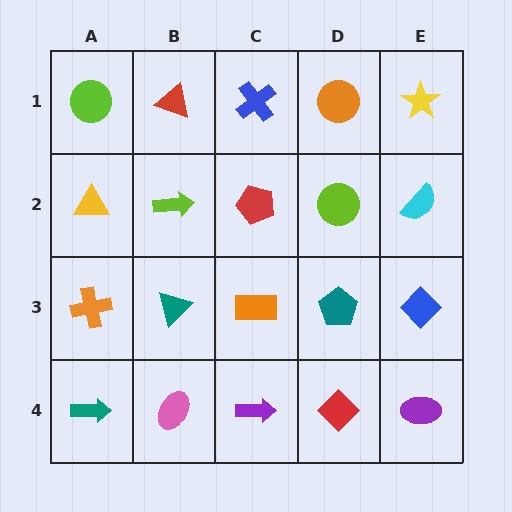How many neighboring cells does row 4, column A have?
2.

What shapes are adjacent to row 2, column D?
An orange circle (row 1, column D), a teal pentagon (row 3, column D), a red pentagon (row 2, column C), a cyan semicircle (row 2, column E).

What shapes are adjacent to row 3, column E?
A cyan semicircle (row 2, column E), a purple ellipse (row 4, column E), a teal pentagon (row 3, column D).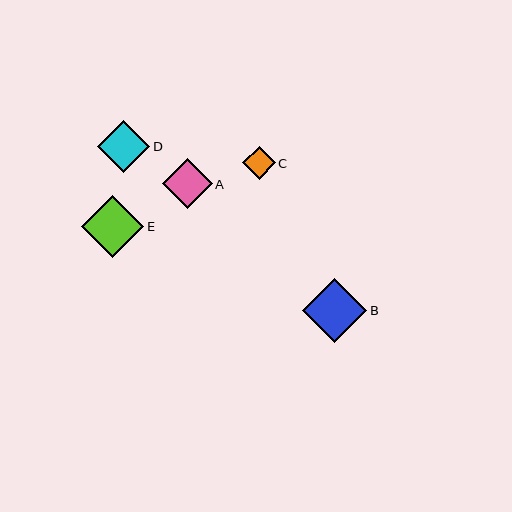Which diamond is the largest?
Diamond B is the largest with a size of approximately 64 pixels.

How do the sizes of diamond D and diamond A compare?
Diamond D and diamond A are approximately the same size.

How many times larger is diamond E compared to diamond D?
Diamond E is approximately 1.2 times the size of diamond D.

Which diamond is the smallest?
Diamond C is the smallest with a size of approximately 33 pixels.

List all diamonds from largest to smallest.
From largest to smallest: B, E, D, A, C.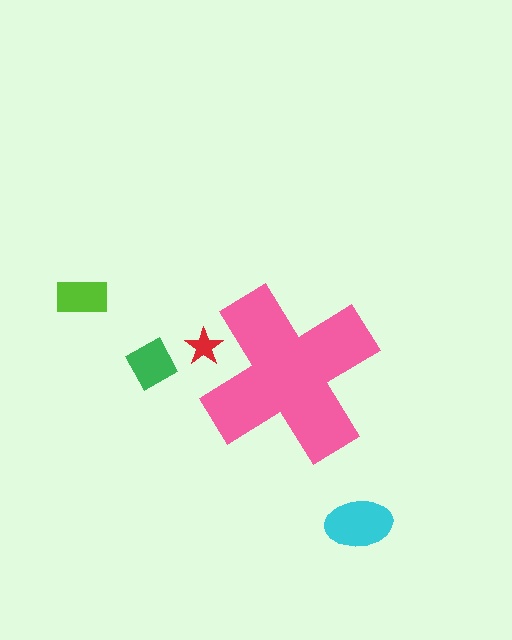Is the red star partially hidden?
Yes, the red star is partially hidden behind the pink cross.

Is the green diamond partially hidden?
No, the green diamond is fully visible.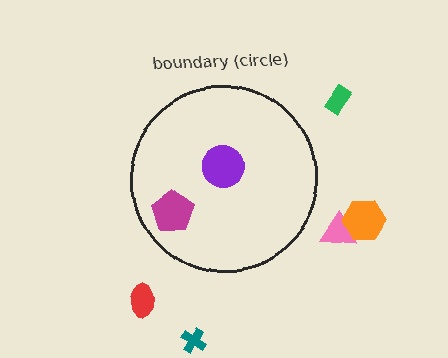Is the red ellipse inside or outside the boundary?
Outside.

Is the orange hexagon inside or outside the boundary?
Outside.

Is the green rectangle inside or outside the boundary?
Outside.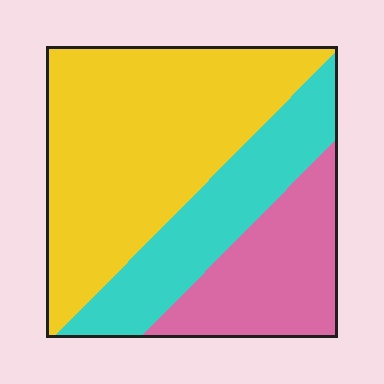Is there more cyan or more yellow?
Yellow.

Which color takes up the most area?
Yellow, at roughly 50%.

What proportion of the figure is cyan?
Cyan takes up less than a quarter of the figure.